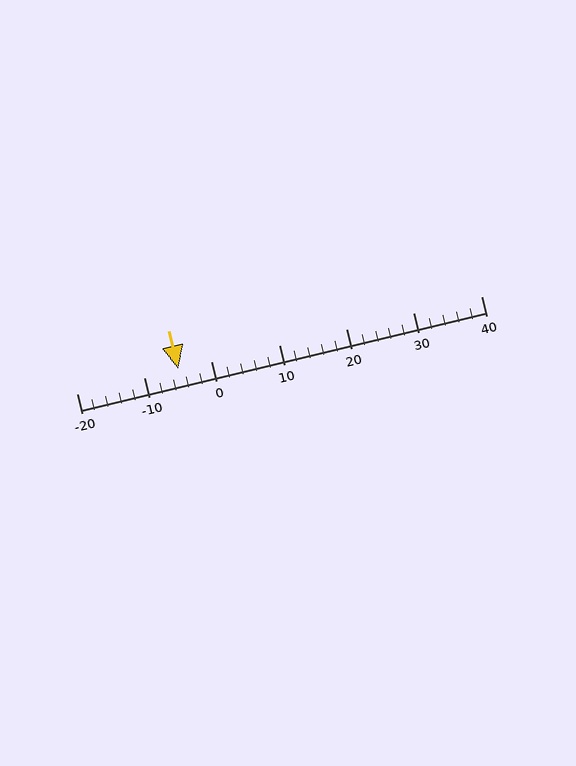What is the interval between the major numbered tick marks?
The major tick marks are spaced 10 units apart.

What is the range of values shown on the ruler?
The ruler shows values from -20 to 40.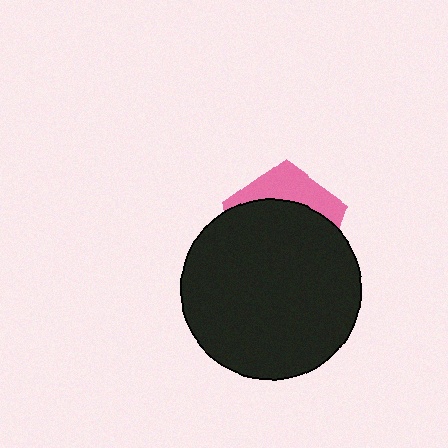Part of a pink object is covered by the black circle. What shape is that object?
It is a pentagon.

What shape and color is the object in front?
The object in front is a black circle.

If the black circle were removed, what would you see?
You would see the complete pink pentagon.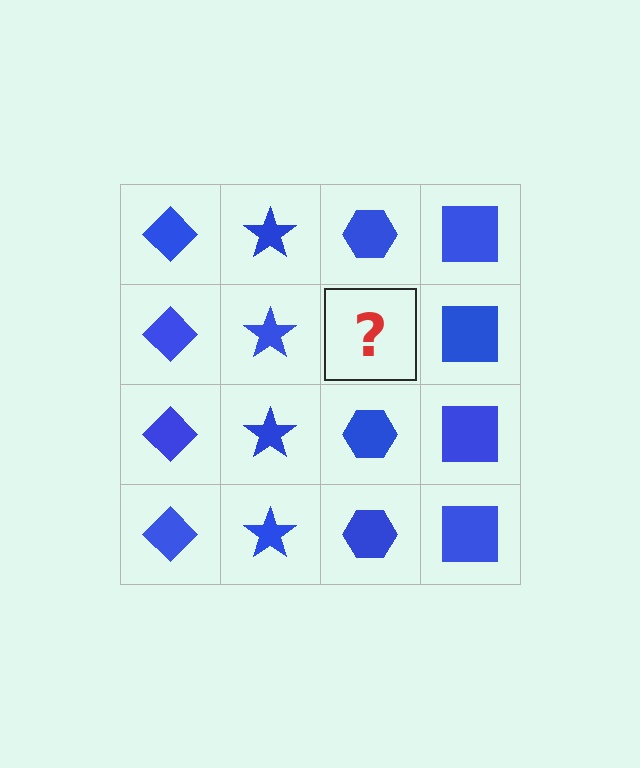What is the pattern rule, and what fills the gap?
The rule is that each column has a consistent shape. The gap should be filled with a blue hexagon.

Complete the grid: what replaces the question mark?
The question mark should be replaced with a blue hexagon.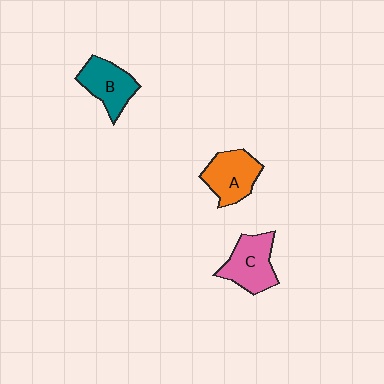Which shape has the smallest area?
Shape B (teal).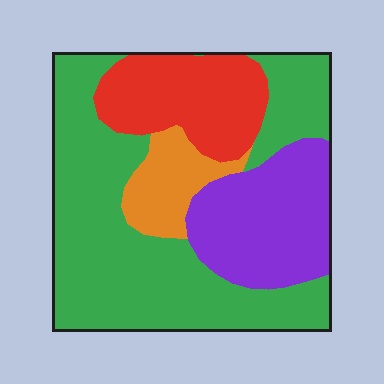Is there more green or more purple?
Green.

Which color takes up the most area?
Green, at roughly 50%.